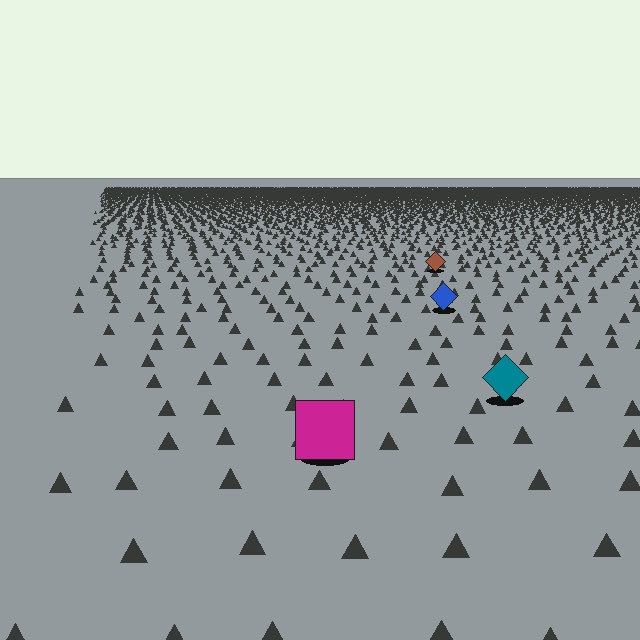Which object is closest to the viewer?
The magenta square is closest. The texture marks near it are larger and more spread out.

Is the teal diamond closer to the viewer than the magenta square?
No. The magenta square is closer — you can tell from the texture gradient: the ground texture is coarser near it.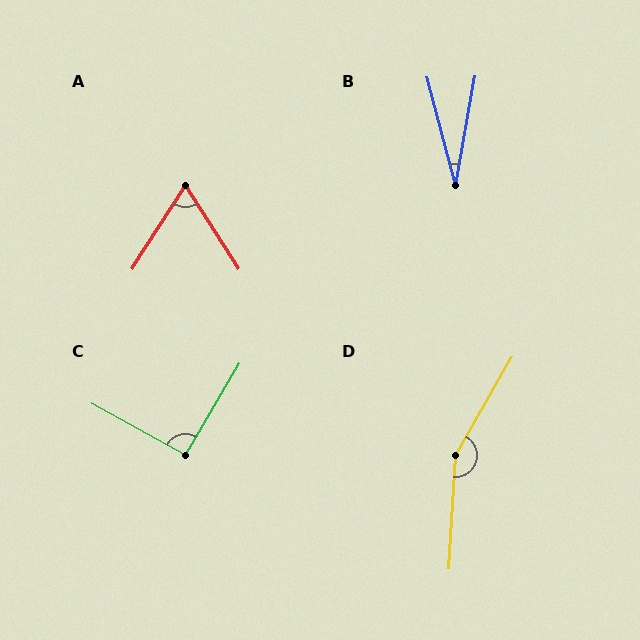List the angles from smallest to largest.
B (25°), A (66°), C (92°), D (154°).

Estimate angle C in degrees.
Approximately 92 degrees.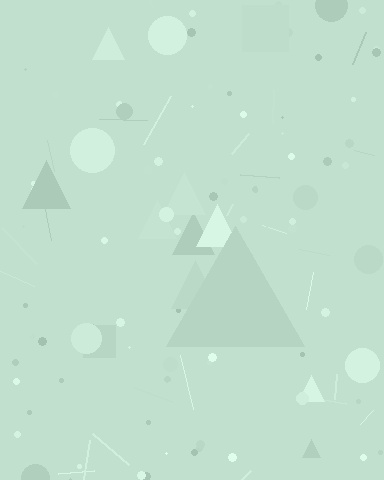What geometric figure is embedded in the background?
A triangle is embedded in the background.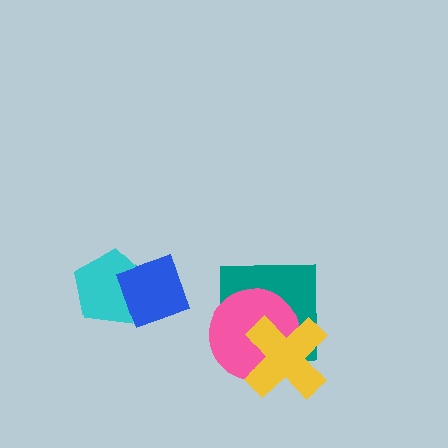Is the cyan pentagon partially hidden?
Yes, it is partially covered by another shape.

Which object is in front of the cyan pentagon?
The blue diamond is in front of the cyan pentagon.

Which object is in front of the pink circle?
The yellow cross is in front of the pink circle.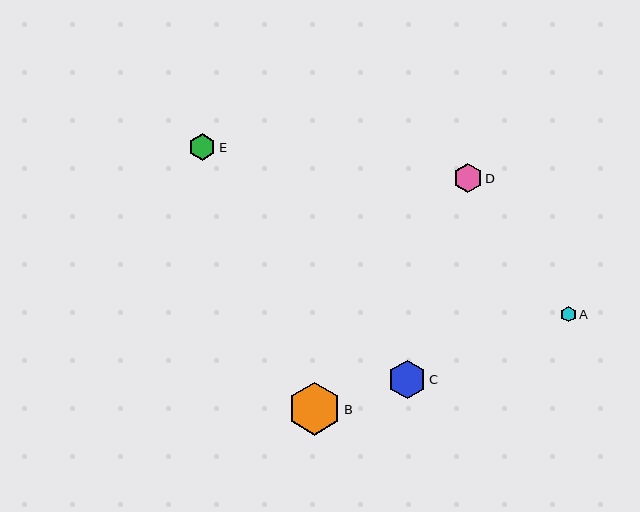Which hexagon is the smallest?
Hexagon A is the smallest with a size of approximately 16 pixels.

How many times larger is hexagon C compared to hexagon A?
Hexagon C is approximately 2.4 times the size of hexagon A.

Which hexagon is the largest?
Hexagon B is the largest with a size of approximately 53 pixels.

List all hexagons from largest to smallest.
From largest to smallest: B, C, D, E, A.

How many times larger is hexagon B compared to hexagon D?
Hexagon B is approximately 1.8 times the size of hexagon D.